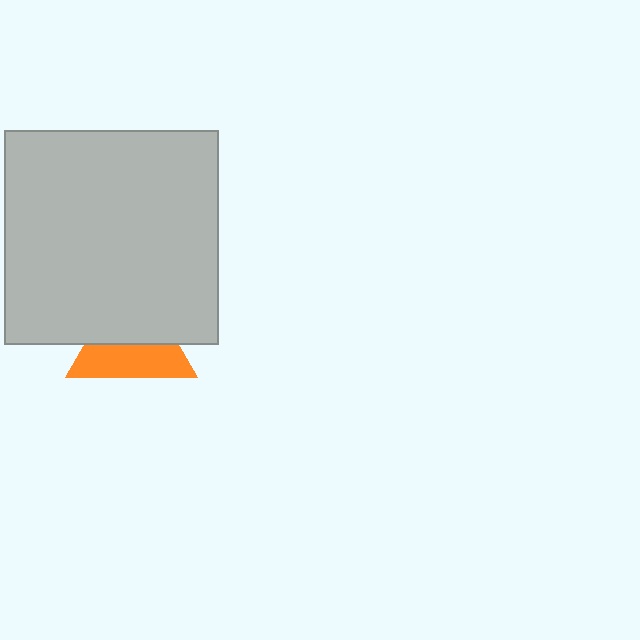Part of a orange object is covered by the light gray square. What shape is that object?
It is a triangle.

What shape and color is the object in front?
The object in front is a light gray square.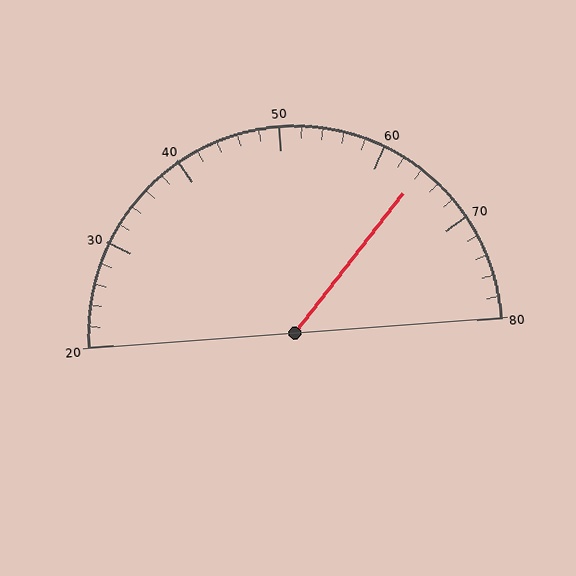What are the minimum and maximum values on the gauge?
The gauge ranges from 20 to 80.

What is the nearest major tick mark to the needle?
The nearest major tick mark is 60.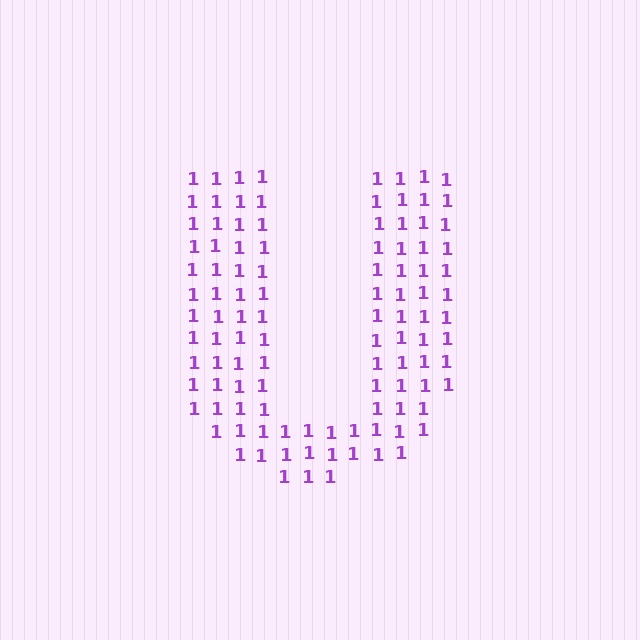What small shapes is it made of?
It is made of small digit 1's.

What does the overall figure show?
The overall figure shows the letter U.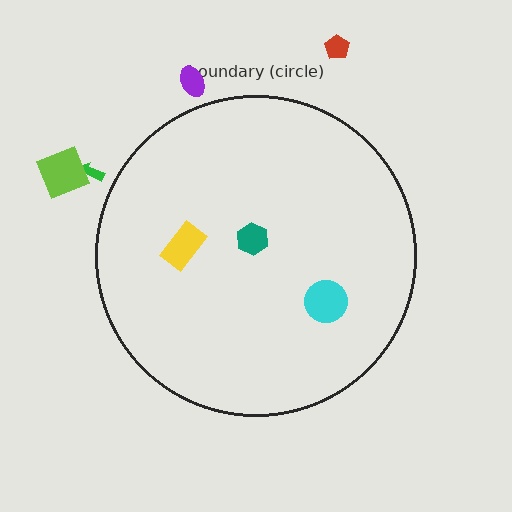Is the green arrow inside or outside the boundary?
Outside.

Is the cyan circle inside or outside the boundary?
Inside.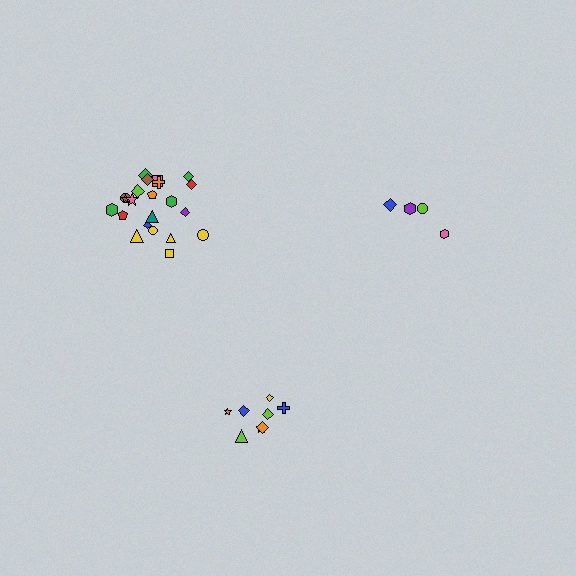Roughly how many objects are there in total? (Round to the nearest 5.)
Roughly 35 objects in total.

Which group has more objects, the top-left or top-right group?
The top-left group.